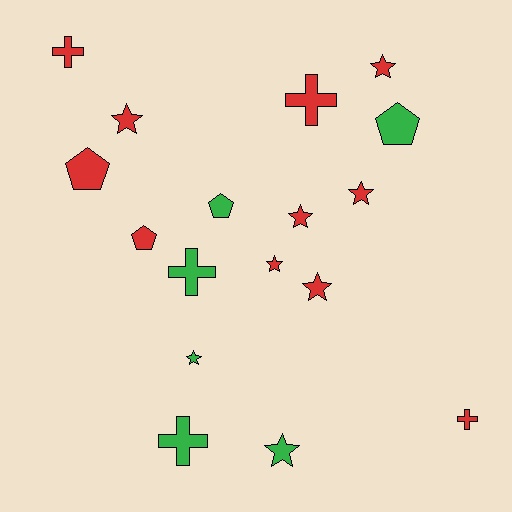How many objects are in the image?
There are 17 objects.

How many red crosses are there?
There are 3 red crosses.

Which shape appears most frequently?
Star, with 8 objects.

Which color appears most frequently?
Red, with 11 objects.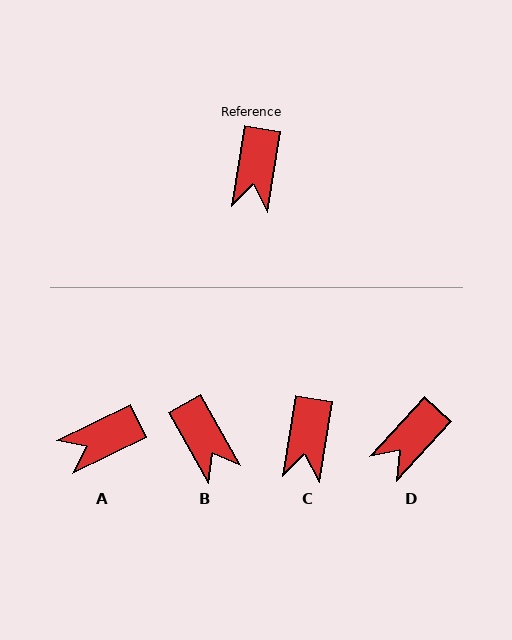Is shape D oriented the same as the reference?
No, it is off by about 34 degrees.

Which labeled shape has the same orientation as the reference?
C.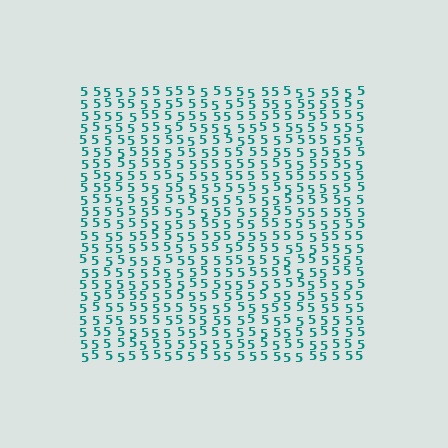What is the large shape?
The large shape is a square.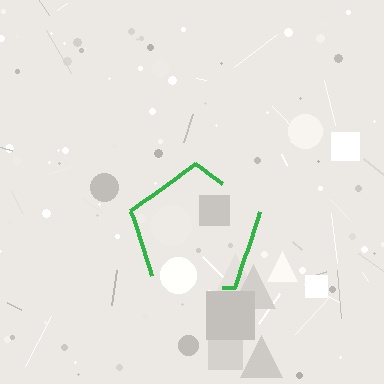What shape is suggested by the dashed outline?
The dashed outline suggests a pentagon.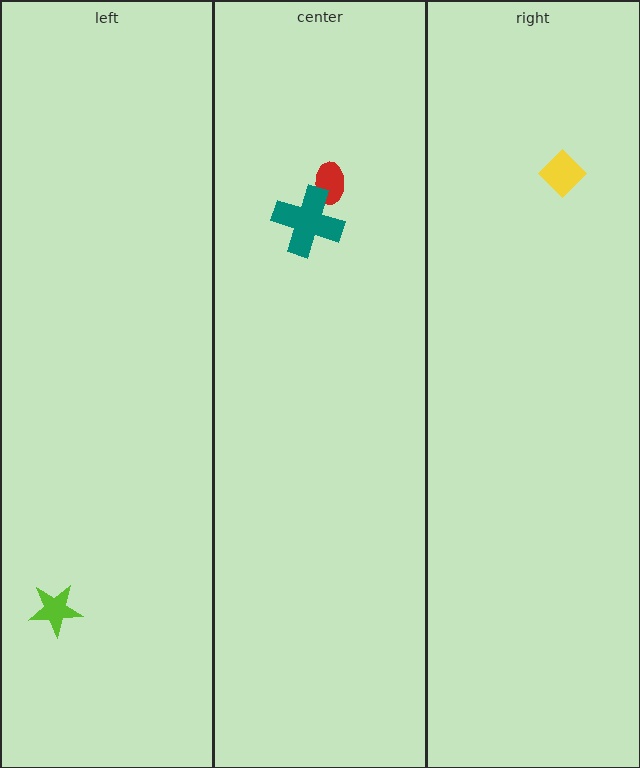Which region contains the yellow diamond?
The right region.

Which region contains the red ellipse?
The center region.